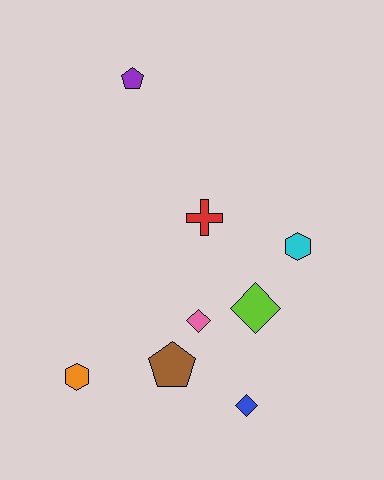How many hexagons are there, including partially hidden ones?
There are 2 hexagons.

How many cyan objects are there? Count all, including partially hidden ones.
There is 1 cyan object.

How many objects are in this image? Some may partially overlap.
There are 8 objects.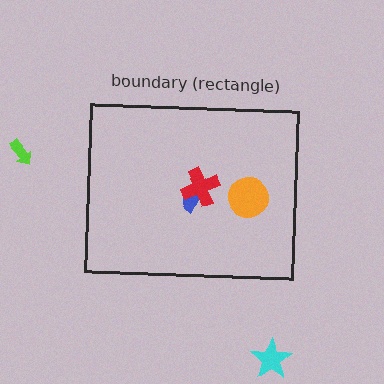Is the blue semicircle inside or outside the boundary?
Inside.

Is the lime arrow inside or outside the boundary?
Outside.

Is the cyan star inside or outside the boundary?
Outside.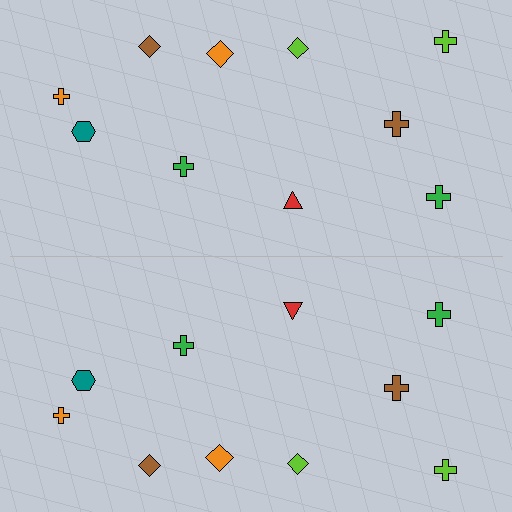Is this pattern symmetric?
Yes, this pattern has bilateral (reflection) symmetry.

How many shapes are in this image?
There are 20 shapes in this image.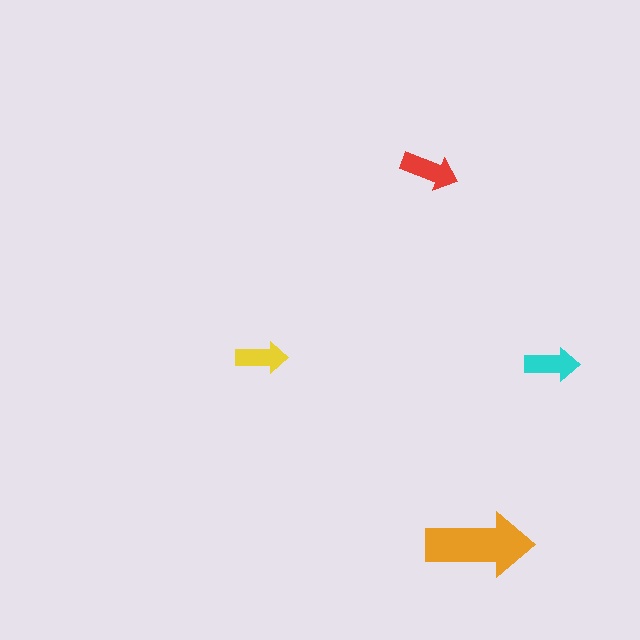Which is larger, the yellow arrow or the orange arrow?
The orange one.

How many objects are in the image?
There are 4 objects in the image.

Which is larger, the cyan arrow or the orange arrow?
The orange one.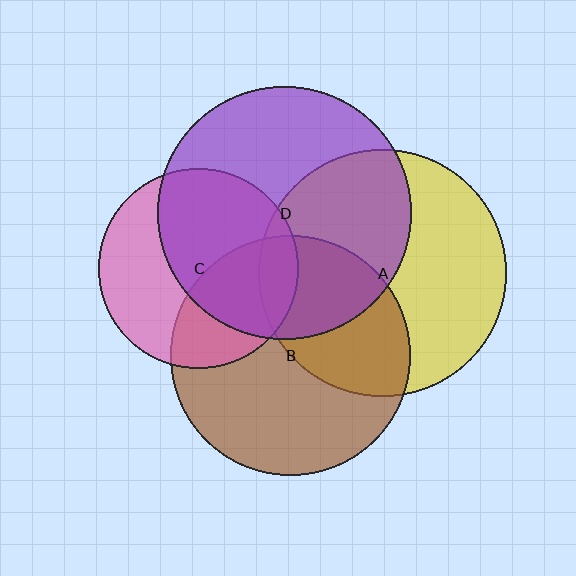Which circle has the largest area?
Circle D (purple).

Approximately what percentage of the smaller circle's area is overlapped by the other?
Approximately 40%.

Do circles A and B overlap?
Yes.